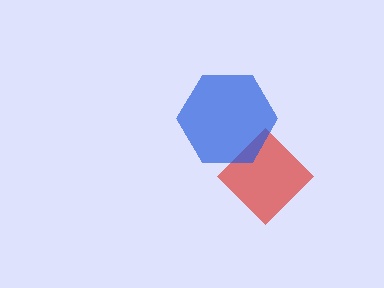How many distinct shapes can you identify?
There are 2 distinct shapes: a red diamond, a blue hexagon.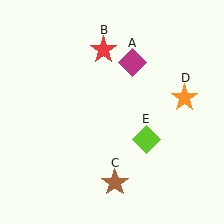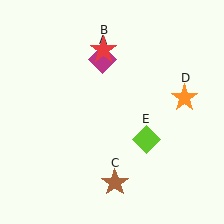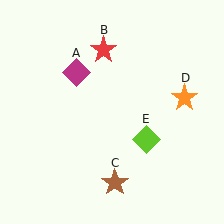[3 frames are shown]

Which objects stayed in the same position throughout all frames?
Red star (object B) and brown star (object C) and orange star (object D) and lime diamond (object E) remained stationary.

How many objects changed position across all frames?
1 object changed position: magenta diamond (object A).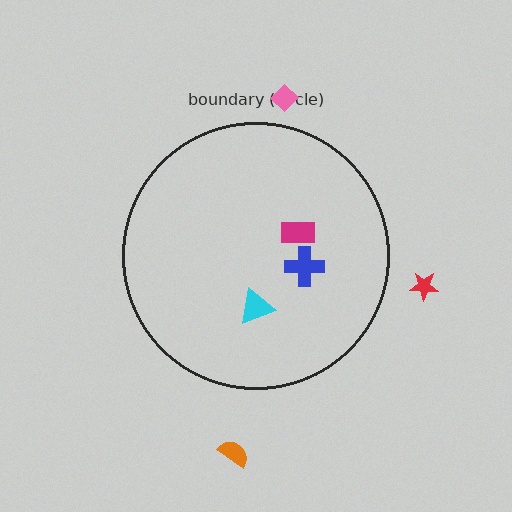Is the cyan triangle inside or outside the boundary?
Inside.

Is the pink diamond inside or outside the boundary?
Outside.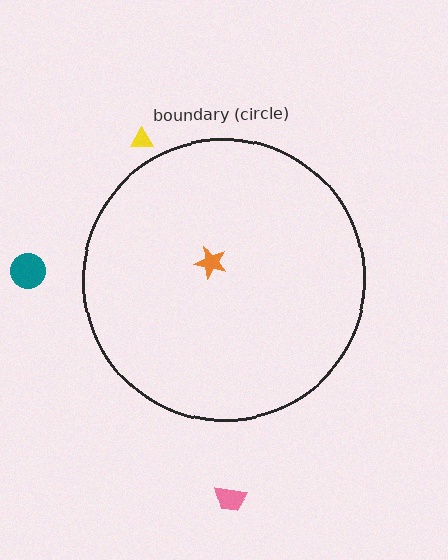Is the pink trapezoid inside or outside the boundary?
Outside.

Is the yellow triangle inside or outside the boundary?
Outside.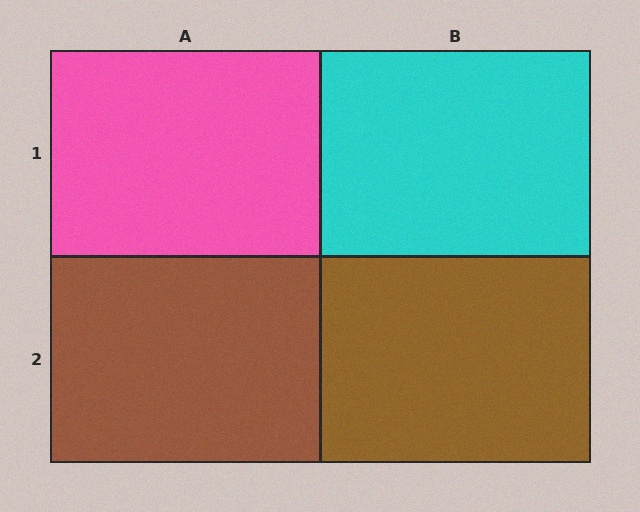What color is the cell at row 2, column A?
Brown.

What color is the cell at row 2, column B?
Brown.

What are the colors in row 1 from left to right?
Pink, cyan.